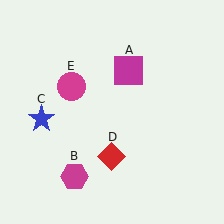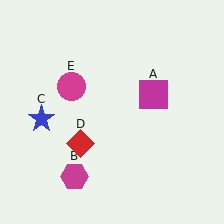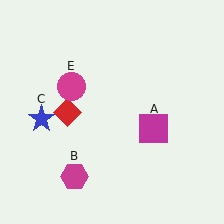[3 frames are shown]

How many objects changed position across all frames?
2 objects changed position: magenta square (object A), red diamond (object D).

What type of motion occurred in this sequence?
The magenta square (object A), red diamond (object D) rotated clockwise around the center of the scene.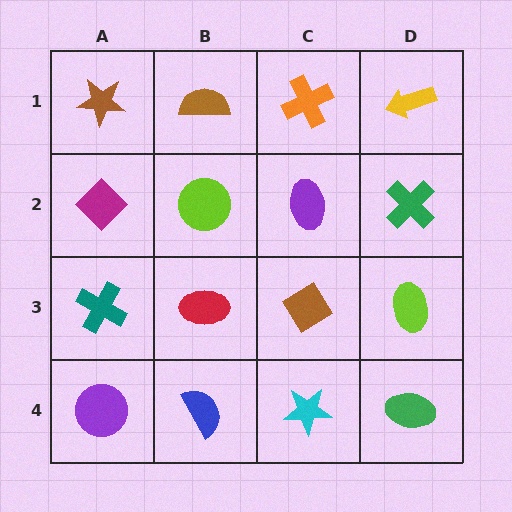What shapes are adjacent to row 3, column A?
A magenta diamond (row 2, column A), a purple circle (row 4, column A), a red ellipse (row 3, column B).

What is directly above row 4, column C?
A brown diamond.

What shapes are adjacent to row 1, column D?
A green cross (row 2, column D), an orange cross (row 1, column C).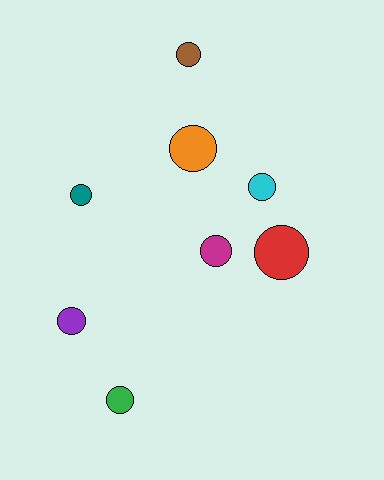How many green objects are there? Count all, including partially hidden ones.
There is 1 green object.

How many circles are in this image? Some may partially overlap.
There are 8 circles.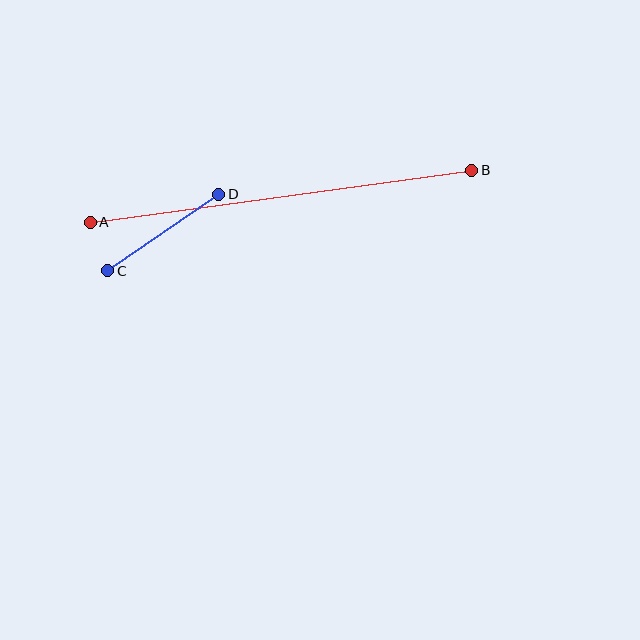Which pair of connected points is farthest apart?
Points A and B are farthest apart.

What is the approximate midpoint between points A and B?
The midpoint is at approximately (281, 196) pixels.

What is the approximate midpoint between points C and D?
The midpoint is at approximately (163, 233) pixels.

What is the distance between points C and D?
The distance is approximately 135 pixels.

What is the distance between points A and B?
The distance is approximately 385 pixels.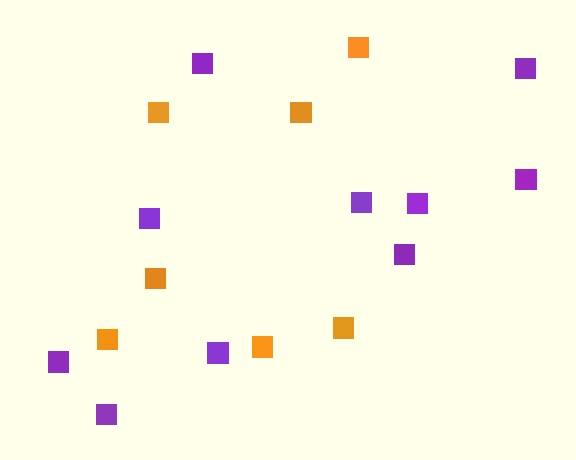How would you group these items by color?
There are 2 groups: one group of orange squares (7) and one group of purple squares (10).